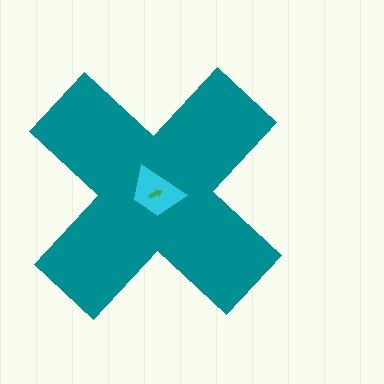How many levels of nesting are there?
3.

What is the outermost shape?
The teal cross.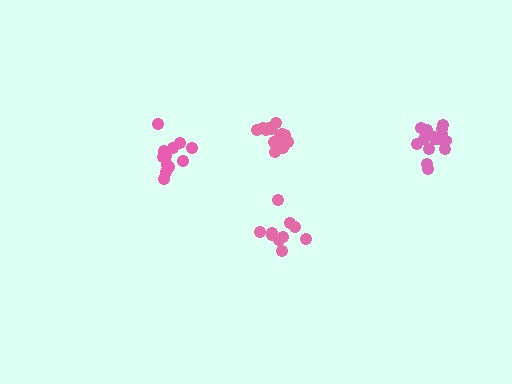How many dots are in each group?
Group 1: 16 dots, Group 2: 10 dots, Group 3: 14 dots, Group 4: 12 dots (52 total).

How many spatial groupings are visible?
There are 4 spatial groupings.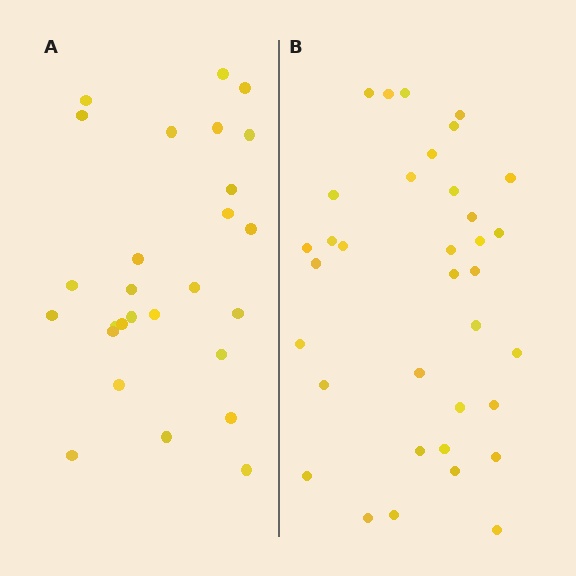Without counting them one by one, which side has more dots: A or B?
Region B (the right region) has more dots.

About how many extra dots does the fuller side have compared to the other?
Region B has roughly 8 or so more dots than region A.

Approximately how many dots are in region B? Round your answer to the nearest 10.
About 40 dots. (The exact count is 35, which rounds to 40.)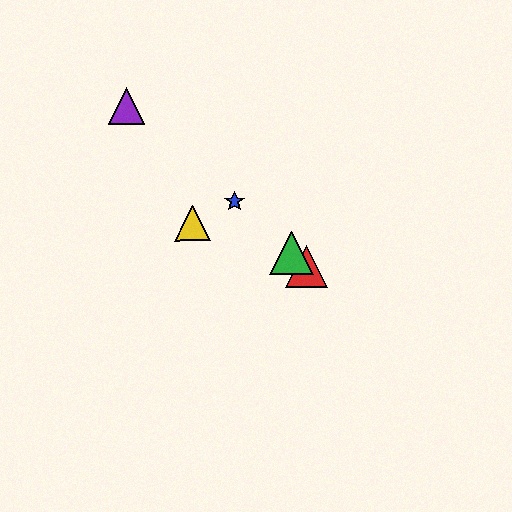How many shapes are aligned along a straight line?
4 shapes (the red triangle, the blue star, the green triangle, the purple triangle) are aligned along a straight line.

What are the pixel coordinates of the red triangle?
The red triangle is at (306, 266).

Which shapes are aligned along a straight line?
The red triangle, the blue star, the green triangle, the purple triangle are aligned along a straight line.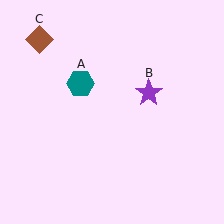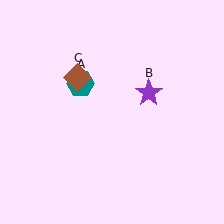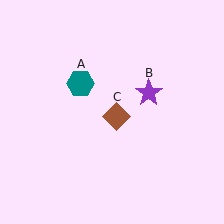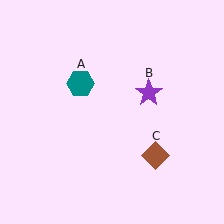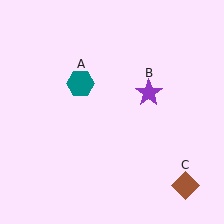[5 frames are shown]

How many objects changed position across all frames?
1 object changed position: brown diamond (object C).